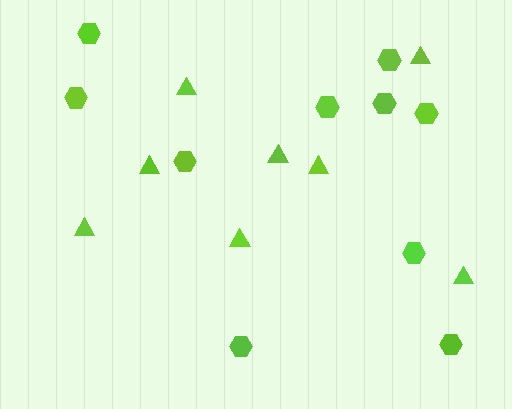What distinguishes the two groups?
There are 2 groups: one group of triangles (8) and one group of hexagons (10).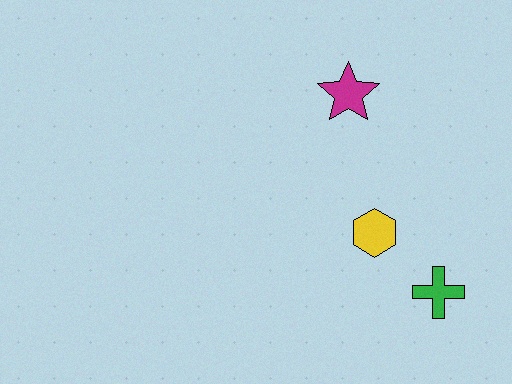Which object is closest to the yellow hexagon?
The green cross is closest to the yellow hexagon.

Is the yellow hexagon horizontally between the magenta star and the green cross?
Yes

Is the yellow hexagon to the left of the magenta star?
No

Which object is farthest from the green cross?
The magenta star is farthest from the green cross.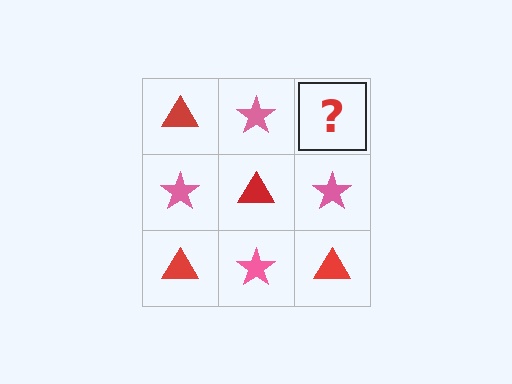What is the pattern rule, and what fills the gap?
The rule is that it alternates red triangle and pink star in a checkerboard pattern. The gap should be filled with a red triangle.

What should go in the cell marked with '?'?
The missing cell should contain a red triangle.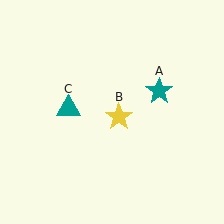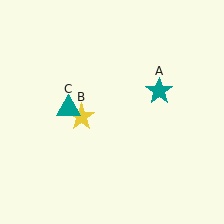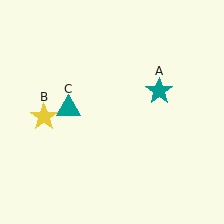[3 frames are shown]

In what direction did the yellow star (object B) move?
The yellow star (object B) moved left.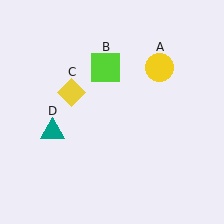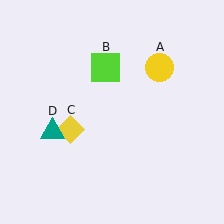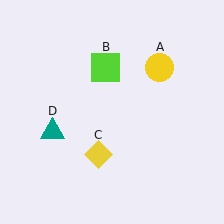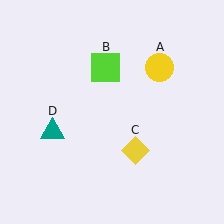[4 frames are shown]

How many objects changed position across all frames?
1 object changed position: yellow diamond (object C).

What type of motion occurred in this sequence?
The yellow diamond (object C) rotated counterclockwise around the center of the scene.